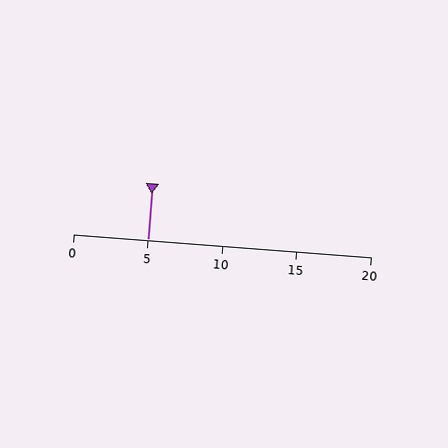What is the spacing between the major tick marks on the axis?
The major ticks are spaced 5 apart.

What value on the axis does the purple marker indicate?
The marker indicates approximately 5.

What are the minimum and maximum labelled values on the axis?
The axis runs from 0 to 20.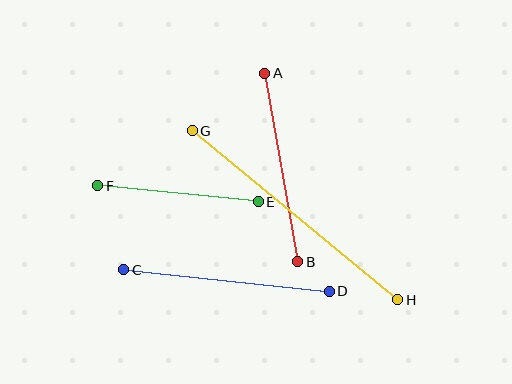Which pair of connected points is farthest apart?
Points G and H are farthest apart.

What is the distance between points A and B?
The distance is approximately 191 pixels.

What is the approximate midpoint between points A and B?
The midpoint is at approximately (281, 167) pixels.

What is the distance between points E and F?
The distance is approximately 161 pixels.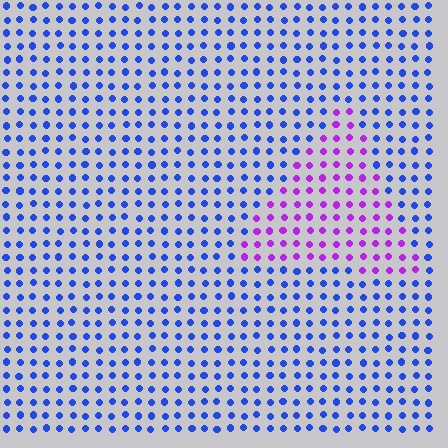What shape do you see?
I see a triangle.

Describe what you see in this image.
The image is filled with small blue elements in a uniform arrangement. A triangle-shaped region is visible where the elements are tinted to a slightly different hue, forming a subtle color boundary.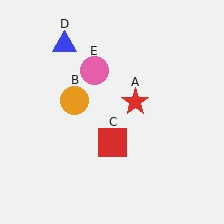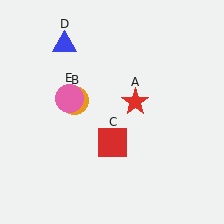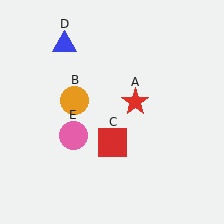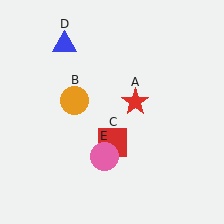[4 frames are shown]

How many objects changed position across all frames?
1 object changed position: pink circle (object E).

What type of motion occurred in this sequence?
The pink circle (object E) rotated counterclockwise around the center of the scene.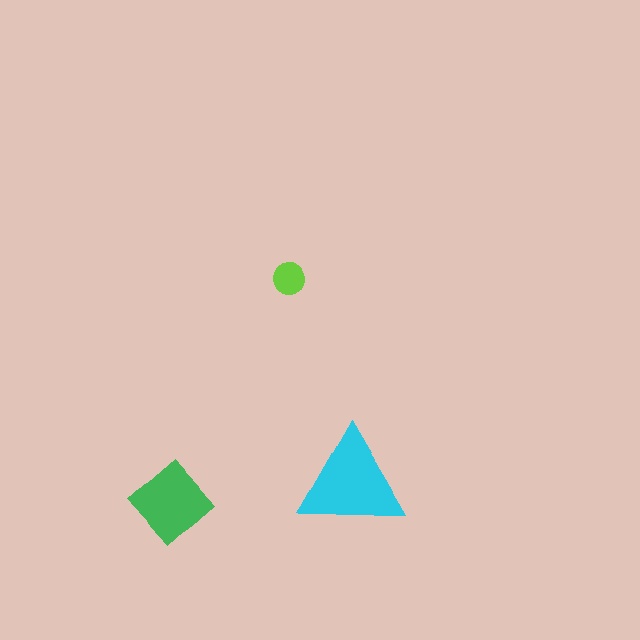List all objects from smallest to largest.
The lime circle, the green diamond, the cyan triangle.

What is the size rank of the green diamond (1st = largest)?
2nd.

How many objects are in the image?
There are 3 objects in the image.